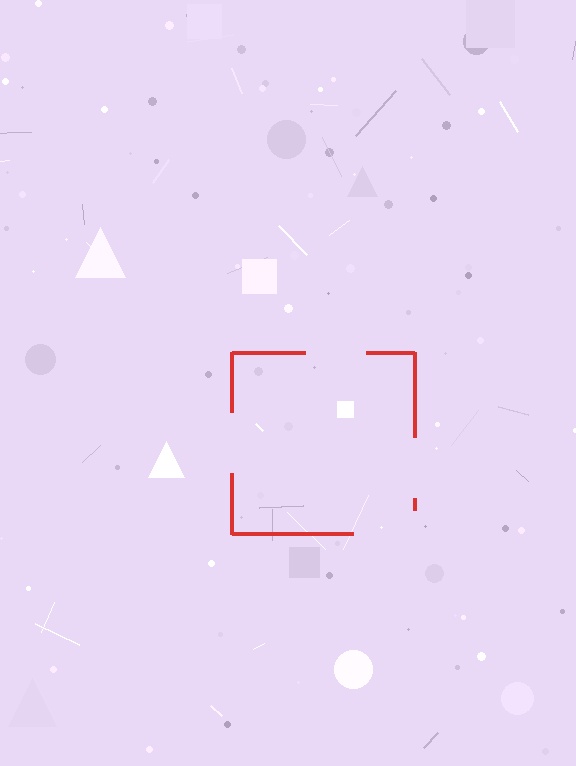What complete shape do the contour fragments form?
The contour fragments form a square.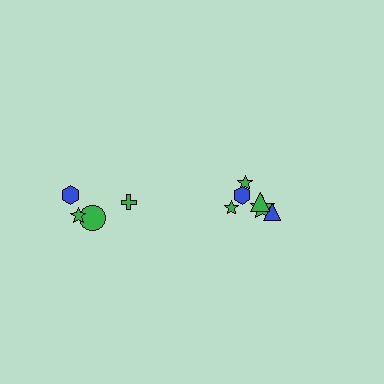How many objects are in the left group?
There are 4 objects.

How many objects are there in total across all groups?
There are 10 objects.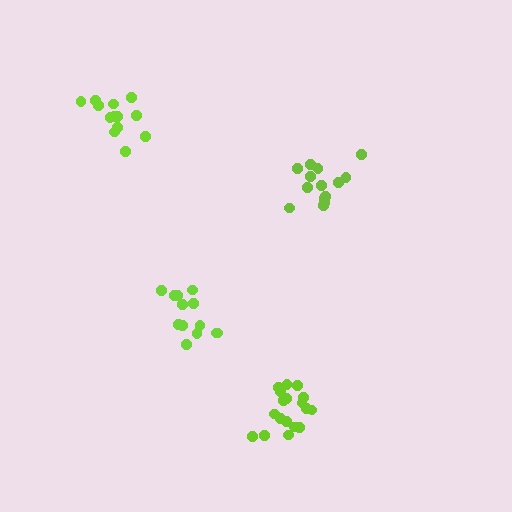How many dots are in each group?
Group 1: 14 dots, Group 2: 13 dots, Group 3: 13 dots, Group 4: 18 dots (58 total).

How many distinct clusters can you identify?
There are 4 distinct clusters.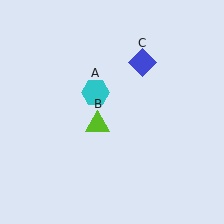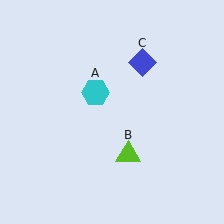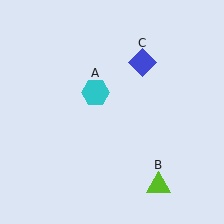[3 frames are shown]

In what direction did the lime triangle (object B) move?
The lime triangle (object B) moved down and to the right.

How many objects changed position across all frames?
1 object changed position: lime triangle (object B).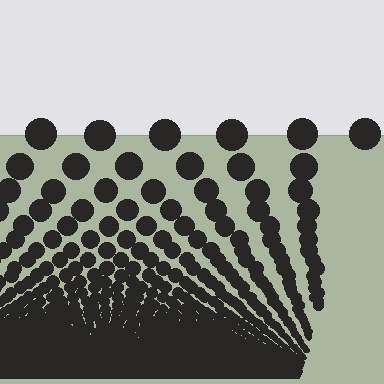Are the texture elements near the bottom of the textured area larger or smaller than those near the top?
Smaller. The gradient is inverted — elements near the bottom are smaller and denser.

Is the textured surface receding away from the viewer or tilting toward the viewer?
The surface appears to tilt toward the viewer. Texture elements get larger and sparser toward the top.